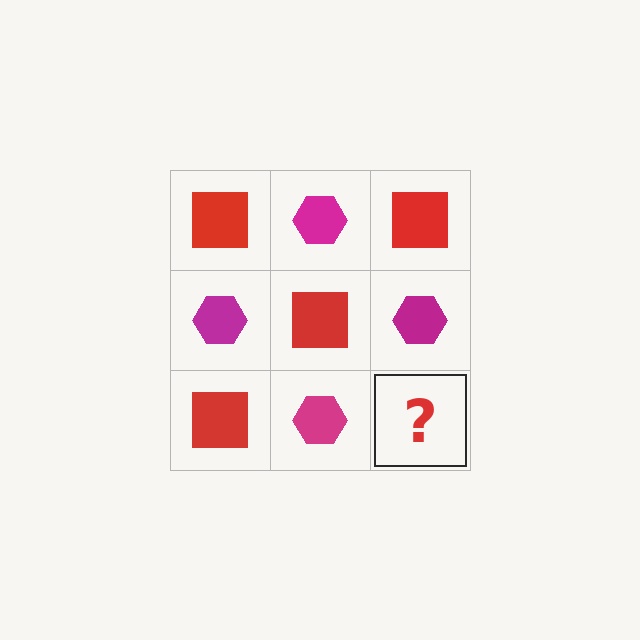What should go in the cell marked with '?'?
The missing cell should contain a red square.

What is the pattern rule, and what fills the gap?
The rule is that it alternates red square and magenta hexagon in a checkerboard pattern. The gap should be filled with a red square.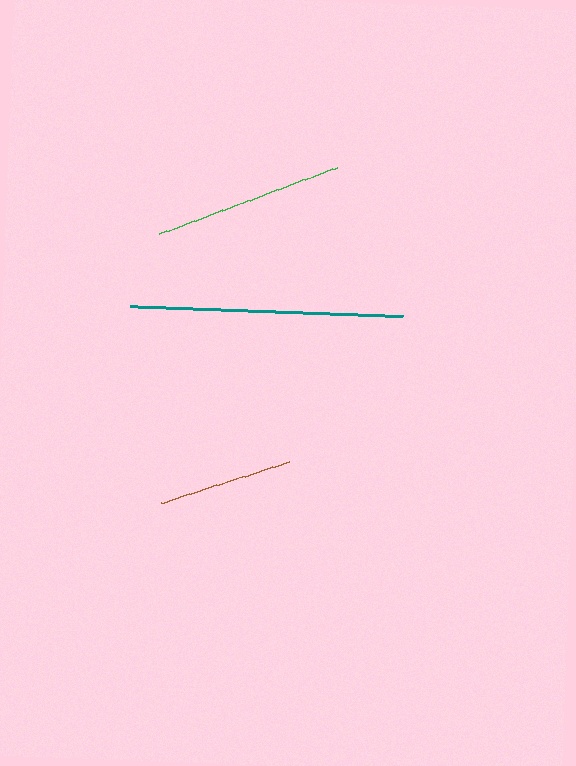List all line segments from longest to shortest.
From longest to shortest: teal, green, brown.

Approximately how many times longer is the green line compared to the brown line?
The green line is approximately 1.4 times the length of the brown line.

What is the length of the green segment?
The green segment is approximately 190 pixels long.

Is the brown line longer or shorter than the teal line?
The teal line is longer than the brown line.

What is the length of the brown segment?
The brown segment is approximately 135 pixels long.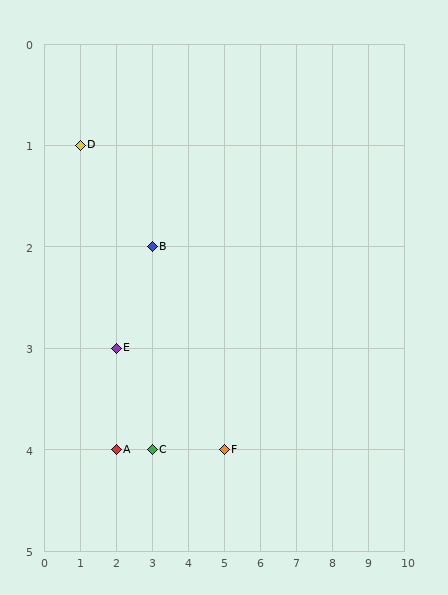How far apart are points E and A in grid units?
Points E and A are 1 row apart.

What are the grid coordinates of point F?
Point F is at grid coordinates (5, 4).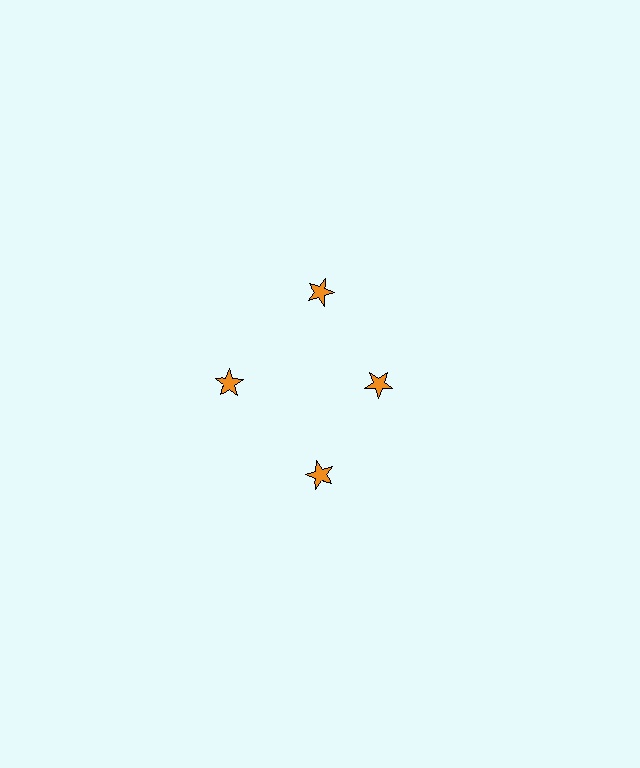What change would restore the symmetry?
The symmetry would be restored by moving it outward, back onto the ring so that all 4 stars sit at equal angles and equal distance from the center.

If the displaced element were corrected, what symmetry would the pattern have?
It would have 4-fold rotational symmetry — the pattern would map onto itself every 90 degrees.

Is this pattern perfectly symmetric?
No. The 4 orange stars are arranged in a ring, but one element near the 3 o'clock position is pulled inward toward the center, breaking the 4-fold rotational symmetry.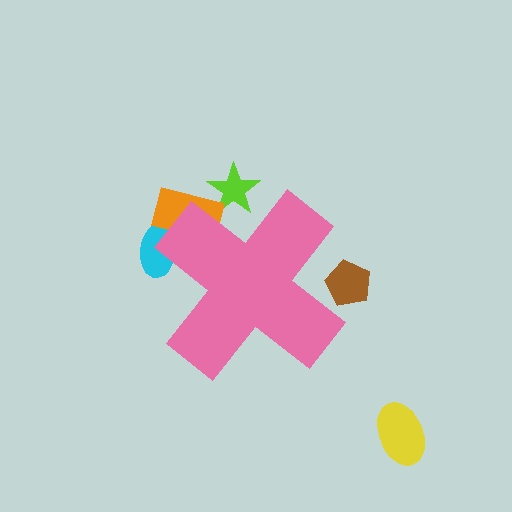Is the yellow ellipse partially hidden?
No, the yellow ellipse is fully visible.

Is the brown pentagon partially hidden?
Yes, the brown pentagon is partially hidden behind the pink cross.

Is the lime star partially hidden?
Yes, the lime star is partially hidden behind the pink cross.